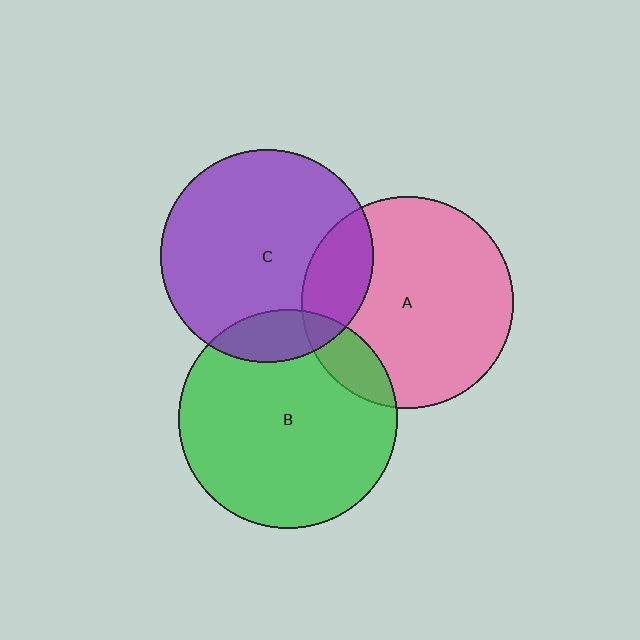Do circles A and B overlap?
Yes.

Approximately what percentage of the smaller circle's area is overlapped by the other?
Approximately 15%.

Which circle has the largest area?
Circle B (green).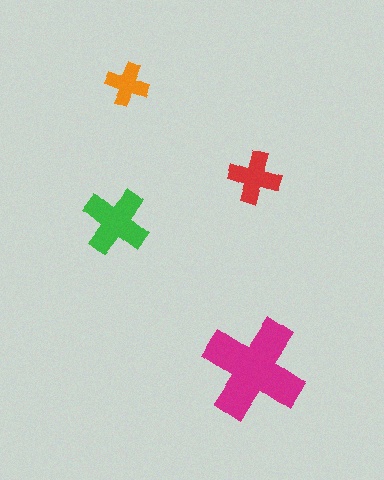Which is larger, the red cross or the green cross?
The green one.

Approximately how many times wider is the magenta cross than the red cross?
About 2 times wider.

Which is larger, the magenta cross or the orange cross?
The magenta one.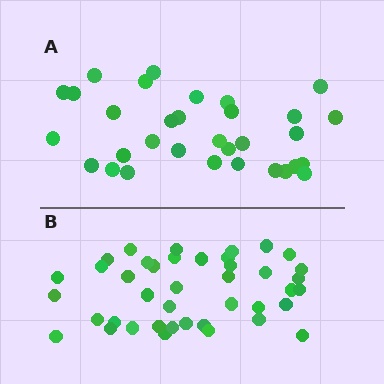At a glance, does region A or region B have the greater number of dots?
Region B (the bottom region) has more dots.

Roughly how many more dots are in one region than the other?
Region B has roughly 8 or so more dots than region A.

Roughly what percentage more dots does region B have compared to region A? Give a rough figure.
About 30% more.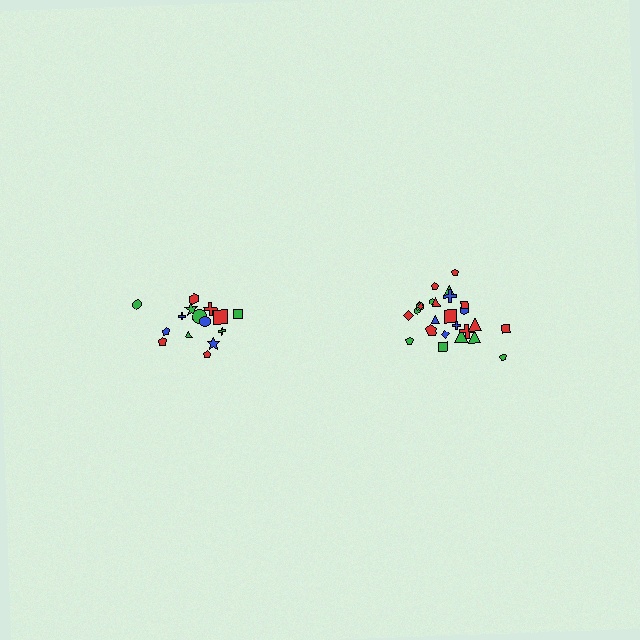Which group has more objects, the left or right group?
The right group.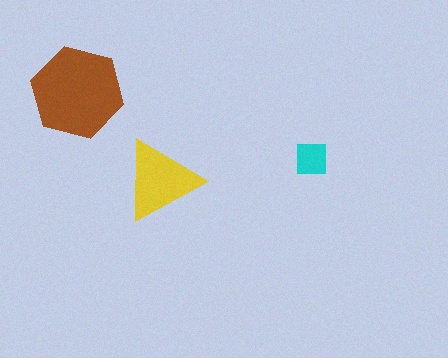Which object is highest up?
The brown hexagon is topmost.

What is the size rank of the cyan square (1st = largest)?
3rd.